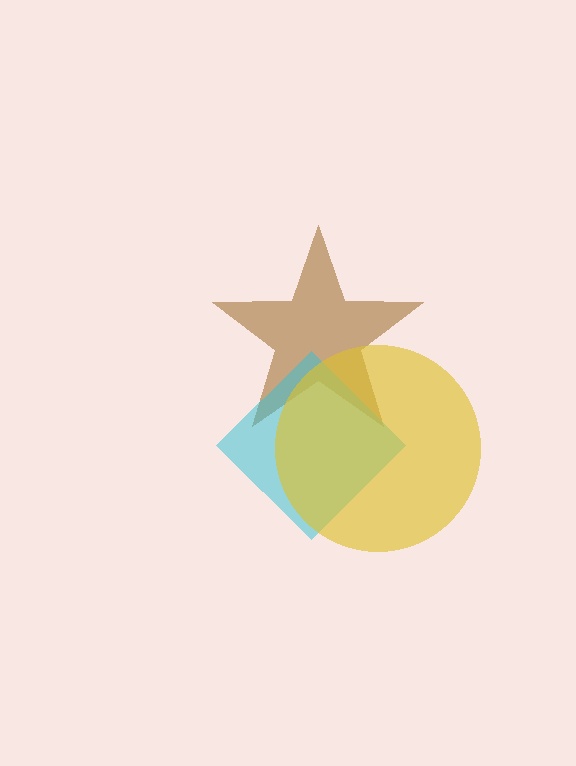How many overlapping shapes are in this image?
There are 3 overlapping shapes in the image.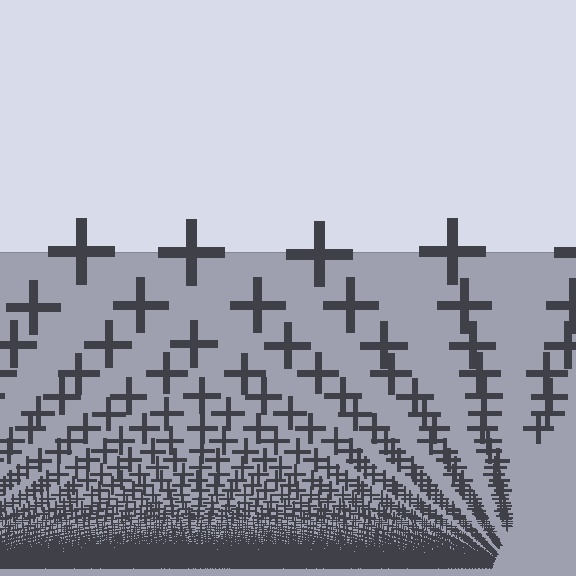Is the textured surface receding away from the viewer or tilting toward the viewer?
The surface appears to tilt toward the viewer. Texture elements get larger and sparser toward the top.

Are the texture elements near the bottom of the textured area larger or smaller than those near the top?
Smaller. The gradient is inverted — elements near the bottom are smaller and denser.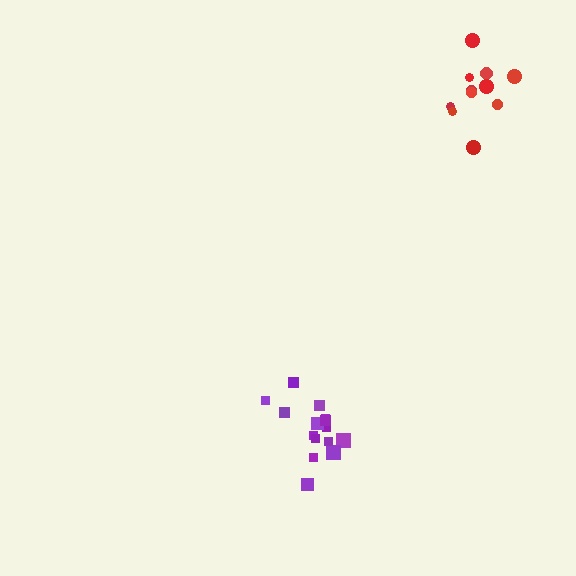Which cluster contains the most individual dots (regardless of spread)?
Purple (15).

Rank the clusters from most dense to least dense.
purple, red.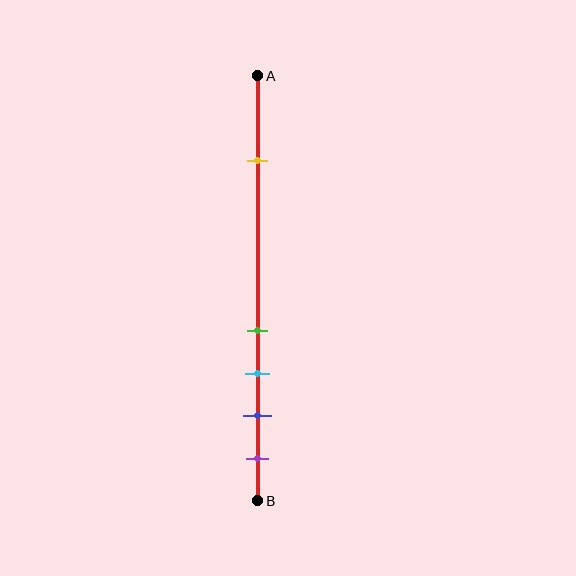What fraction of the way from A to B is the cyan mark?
The cyan mark is approximately 70% (0.7) of the way from A to B.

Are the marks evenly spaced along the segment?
No, the marks are not evenly spaced.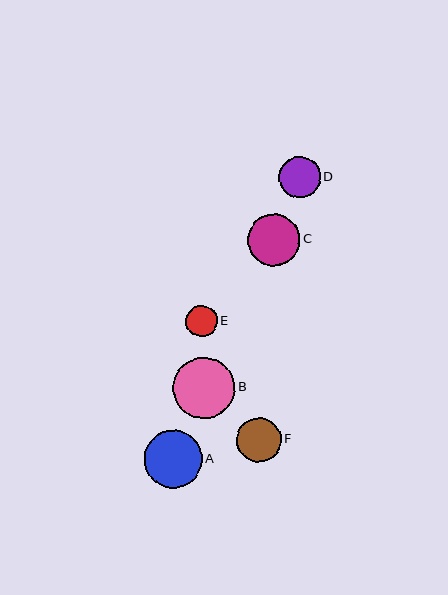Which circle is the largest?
Circle B is the largest with a size of approximately 62 pixels.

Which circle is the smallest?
Circle E is the smallest with a size of approximately 31 pixels.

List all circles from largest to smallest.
From largest to smallest: B, A, C, F, D, E.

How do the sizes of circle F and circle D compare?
Circle F and circle D are approximately the same size.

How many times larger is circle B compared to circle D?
Circle B is approximately 1.5 times the size of circle D.